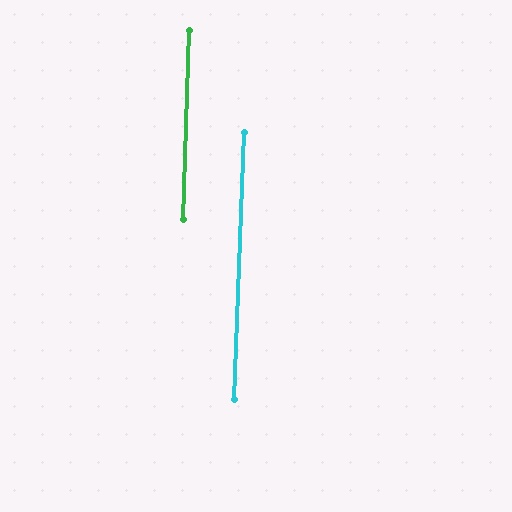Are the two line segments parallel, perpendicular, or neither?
Parallel — their directions differ by only 0.1°.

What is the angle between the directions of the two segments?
Approximately 0 degrees.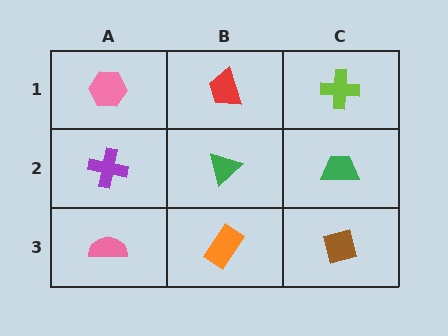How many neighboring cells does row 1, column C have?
2.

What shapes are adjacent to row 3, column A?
A purple cross (row 2, column A), an orange rectangle (row 3, column B).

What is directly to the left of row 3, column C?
An orange rectangle.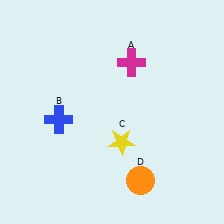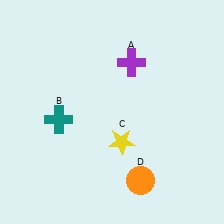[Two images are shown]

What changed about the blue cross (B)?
In Image 1, B is blue. In Image 2, it changed to teal.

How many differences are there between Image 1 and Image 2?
There are 2 differences between the two images.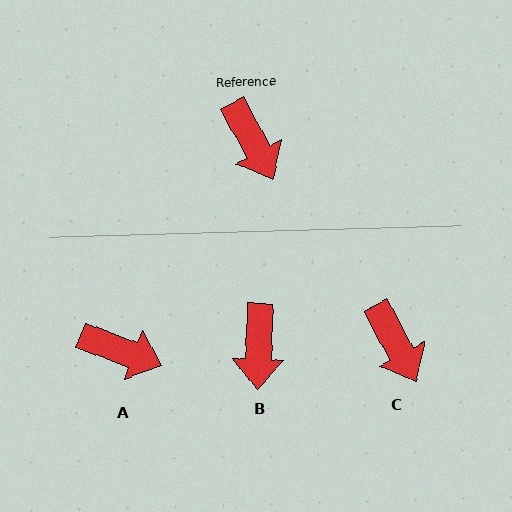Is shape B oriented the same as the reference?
No, it is off by about 31 degrees.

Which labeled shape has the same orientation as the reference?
C.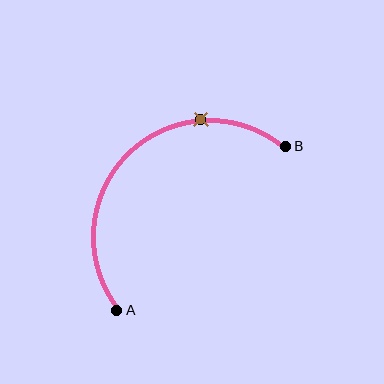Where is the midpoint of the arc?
The arc midpoint is the point on the curve farthest from the straight line joining A and B. It sits above and to the left of that line.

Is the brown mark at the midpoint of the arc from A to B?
No. The brown mark lies on the arc but is closer to endpoint B. The arc midpoint would be at the point on the curve equidistant along the arc from both A and B.